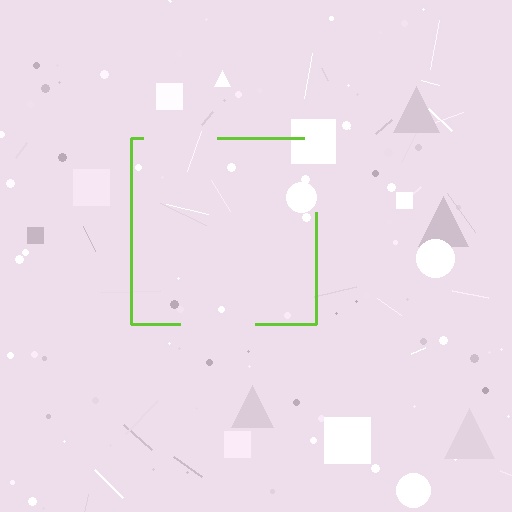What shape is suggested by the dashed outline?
The dashed outline suggests a square.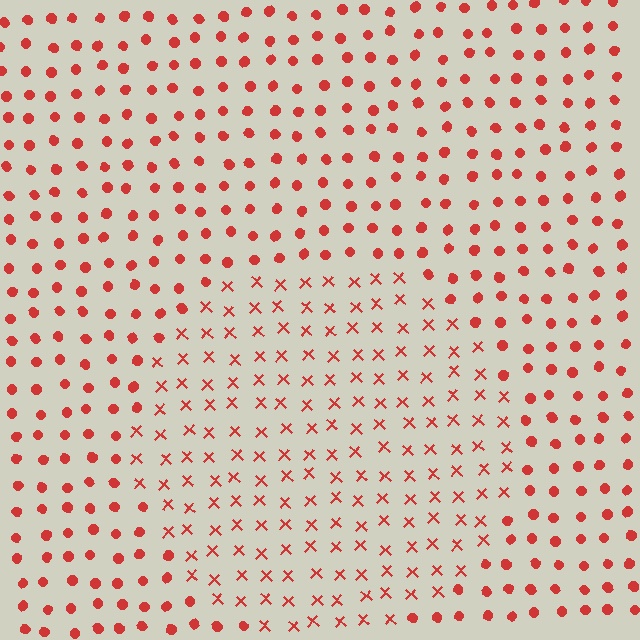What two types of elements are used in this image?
The image uses X marks inside the circle region and circles outside it.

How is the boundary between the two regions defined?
The boundary is defined by a change in element shape: X marks inside vs. circles outside. All elements share the same color and spacing.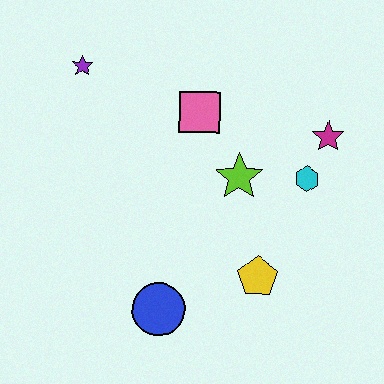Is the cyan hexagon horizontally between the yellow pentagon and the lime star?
No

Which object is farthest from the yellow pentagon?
The purple star is farthest from the yellow pentagon.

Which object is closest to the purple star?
The pink square is closest to the purple star.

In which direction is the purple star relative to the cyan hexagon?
The purple star is to the left of the cyan hexagon.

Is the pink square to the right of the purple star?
Yes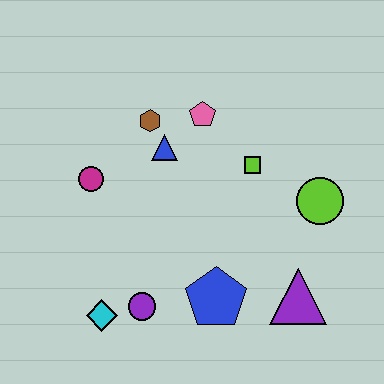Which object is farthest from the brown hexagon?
The purple triangle is farthest from the brown hexagon.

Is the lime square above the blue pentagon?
Yes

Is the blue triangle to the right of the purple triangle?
No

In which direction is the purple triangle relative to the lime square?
The purple triangle is below the lime square.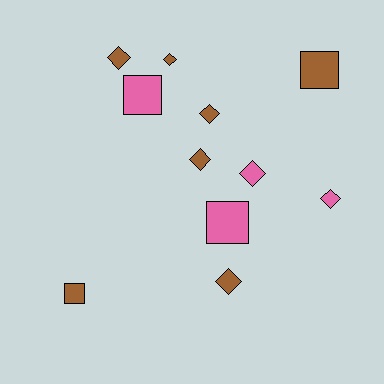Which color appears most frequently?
Brown, with 7 objects.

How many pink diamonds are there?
There are 2 pink diamonds.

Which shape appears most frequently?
Diamond, with 7 objects.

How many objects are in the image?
There are 11 objects.